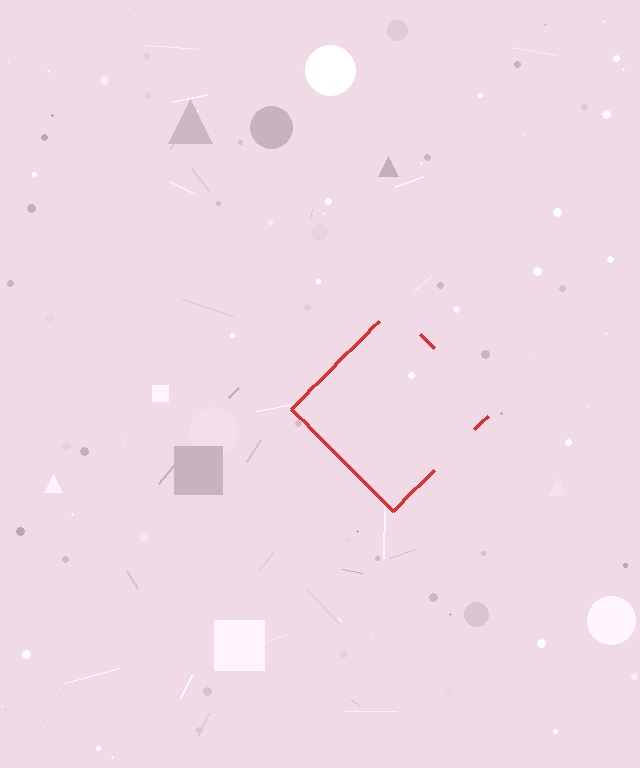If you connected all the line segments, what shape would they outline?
They would outline a diamond.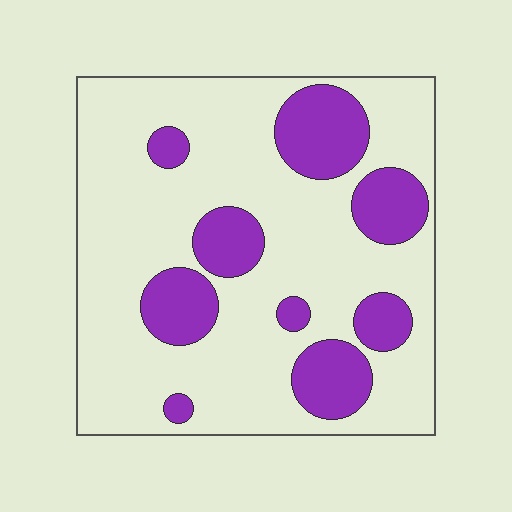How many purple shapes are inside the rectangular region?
9.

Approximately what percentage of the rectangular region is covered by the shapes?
Approximately 25%.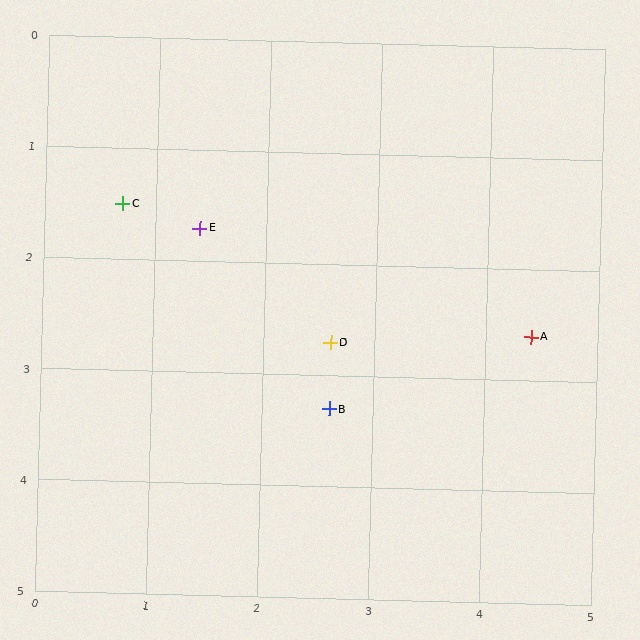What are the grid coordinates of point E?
Point E is at approximately (1.4, 1.7).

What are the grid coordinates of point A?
Point A is at approximately (4.4, 2.6).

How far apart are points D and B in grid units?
Points D and B are about 0.6 grid units apart.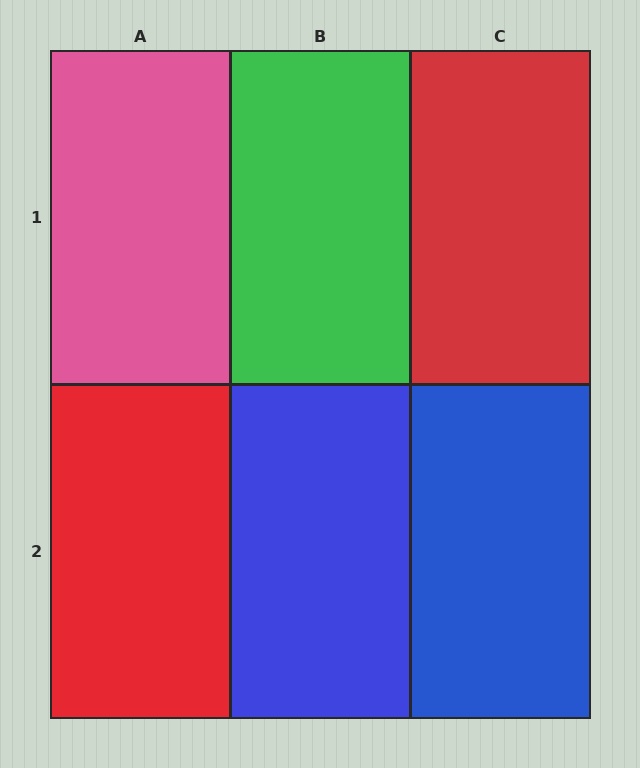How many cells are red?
2 cells are red.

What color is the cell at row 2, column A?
Red.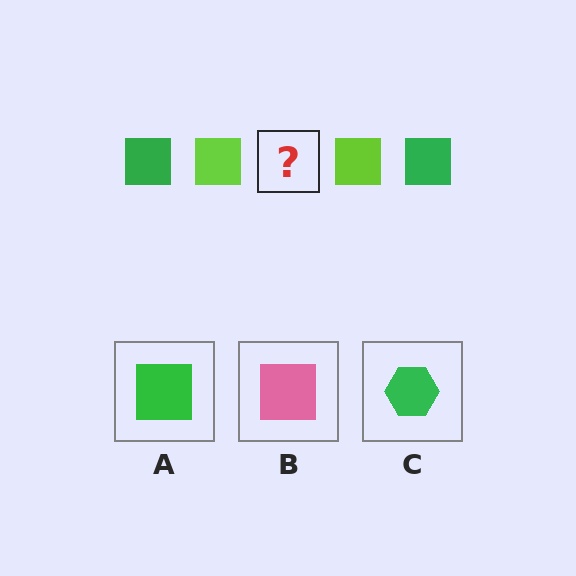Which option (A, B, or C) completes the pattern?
A.